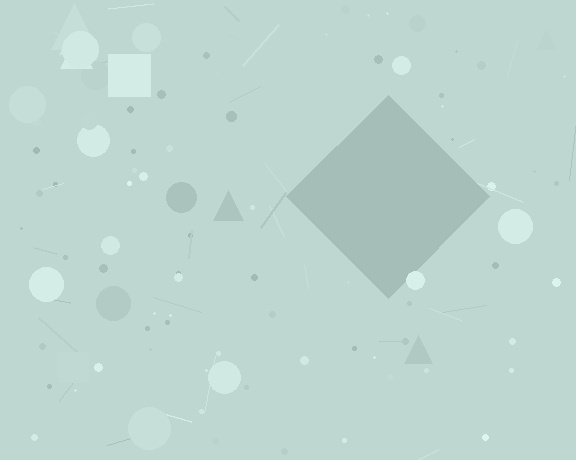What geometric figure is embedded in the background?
A diamond is embedded in the background.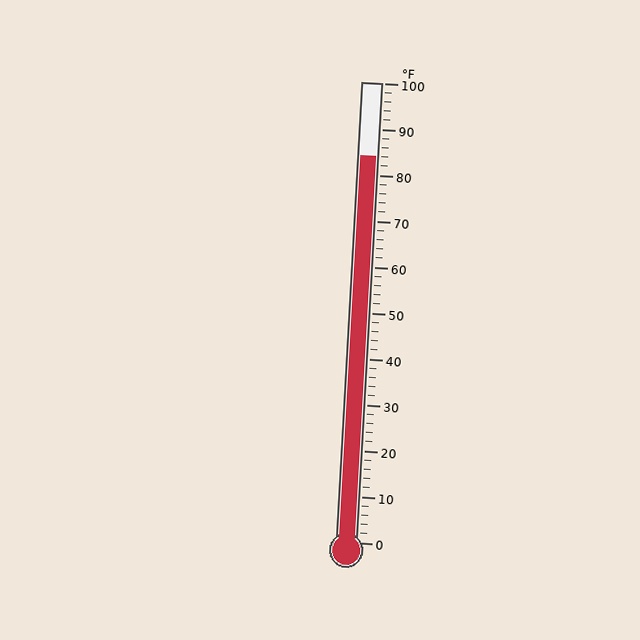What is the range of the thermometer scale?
The thermometer scale ranges from 0°F to 100°F.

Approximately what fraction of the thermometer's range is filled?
The thermometer is filled to approximately 85% of its range.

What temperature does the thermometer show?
The thermometer shows approximately 84°F.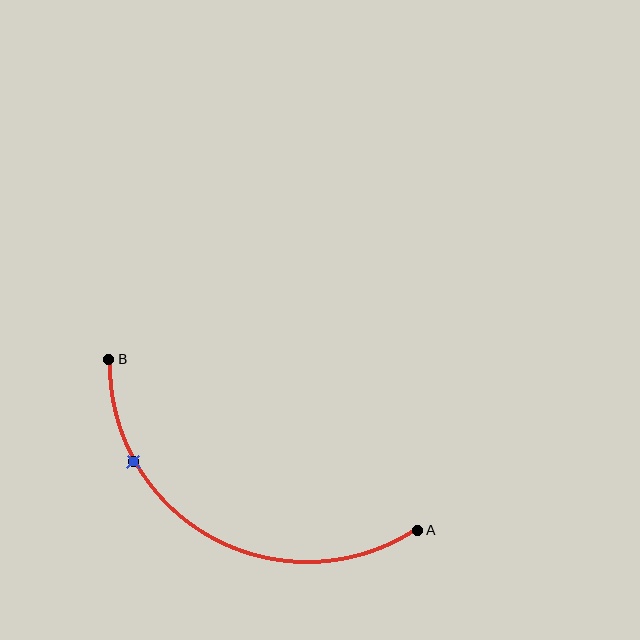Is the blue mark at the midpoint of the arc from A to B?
No. The blue mark lies on the arc but is closer to endpoint B. The arc midpoint would be at the point on the curve equidistant along the arc from both A and B.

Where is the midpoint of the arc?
The arc midpoint is the point on the curve farthest from the straight line joining A and B. It sits below that line.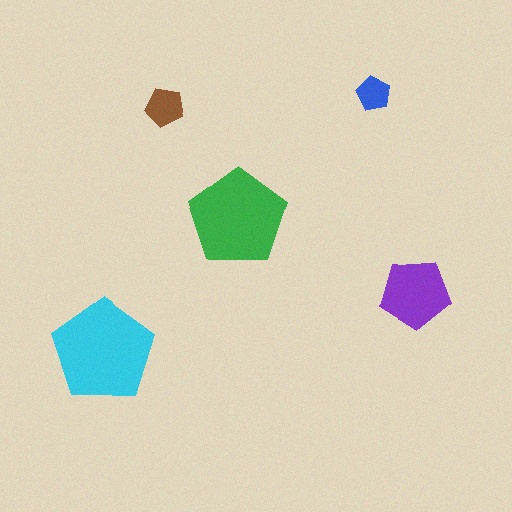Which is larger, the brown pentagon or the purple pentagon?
The purple one.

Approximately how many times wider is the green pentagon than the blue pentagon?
About 3 times wider.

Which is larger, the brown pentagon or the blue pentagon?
The brown one.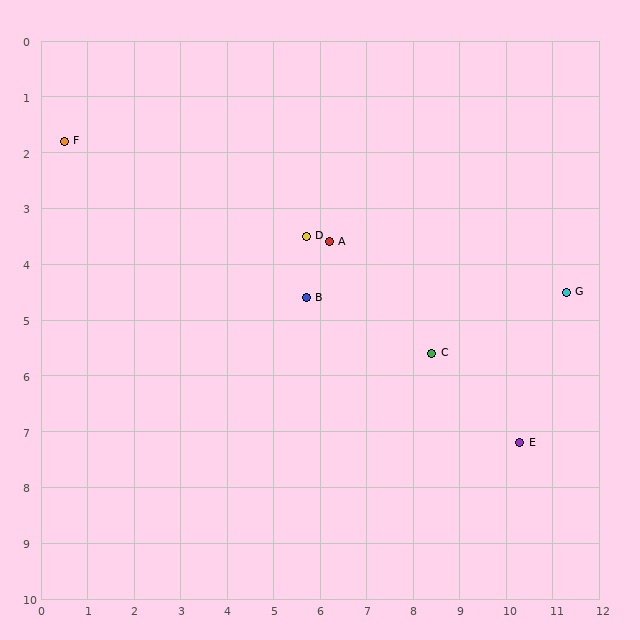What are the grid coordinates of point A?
Point A is at approximately (6.2, 3.6).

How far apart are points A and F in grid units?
Points A and F are about 6.0 grid units apart.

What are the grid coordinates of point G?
Point G is at approximately (11.3, 4.5).